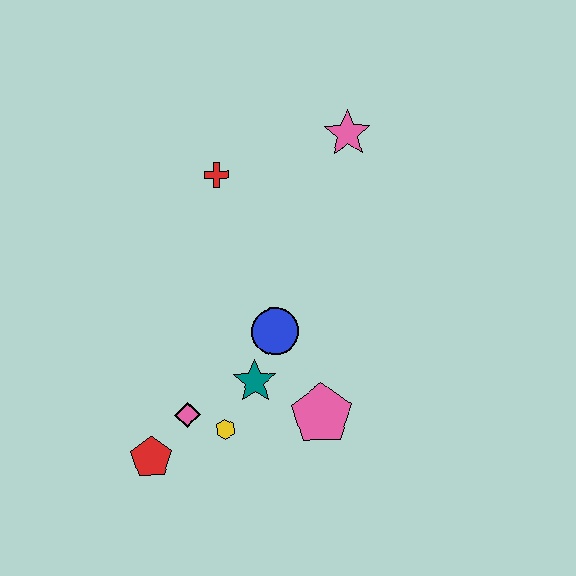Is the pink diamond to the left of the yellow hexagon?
Yes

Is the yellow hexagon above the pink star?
No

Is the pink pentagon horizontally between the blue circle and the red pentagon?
No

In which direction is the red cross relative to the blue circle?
The red cross is above the blue circle.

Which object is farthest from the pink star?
The red pentagon is farthest from the pink star.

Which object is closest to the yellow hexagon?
The pink diamond is closest to the yellow hexagon.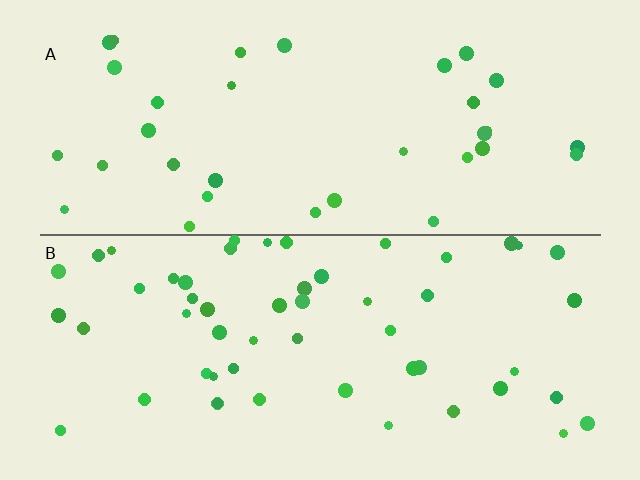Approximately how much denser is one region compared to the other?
Approximately 1.6× — region B over region A.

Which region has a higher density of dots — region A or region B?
B (the bottom).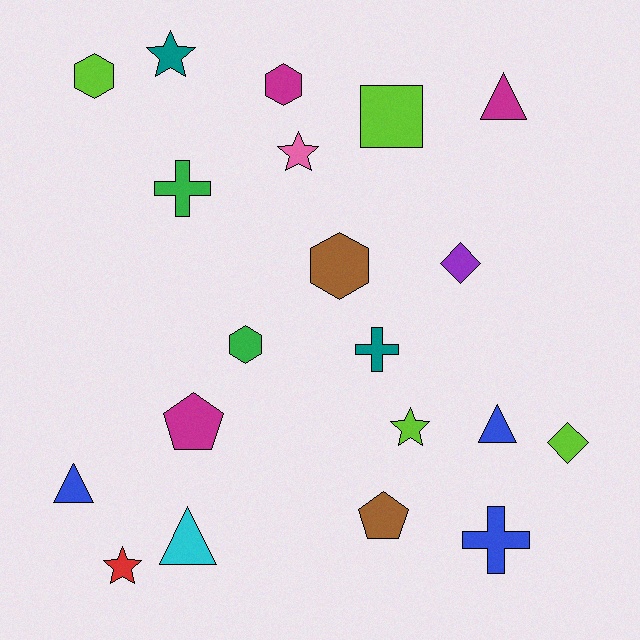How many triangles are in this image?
There are 4 triangles.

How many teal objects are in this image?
There are 2 teal objects.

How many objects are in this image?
There are 20 objects.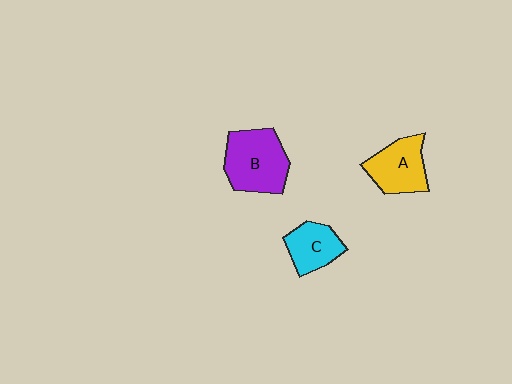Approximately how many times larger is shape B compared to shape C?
Approximately 1.6 times.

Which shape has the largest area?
Shape B (purple).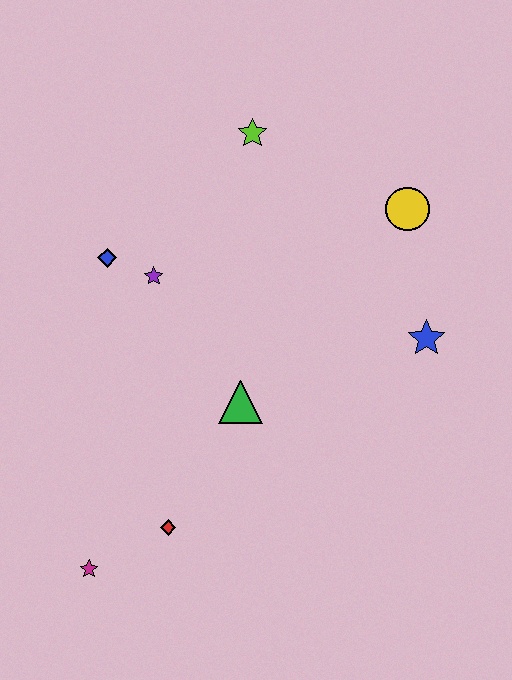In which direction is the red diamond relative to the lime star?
The red diamond is below the lime star.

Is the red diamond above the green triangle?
No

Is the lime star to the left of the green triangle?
No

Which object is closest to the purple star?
The blue diamond is closest to the purple star.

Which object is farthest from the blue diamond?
The blue star is farthest from the blue diamond.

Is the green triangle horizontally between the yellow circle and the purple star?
Yes